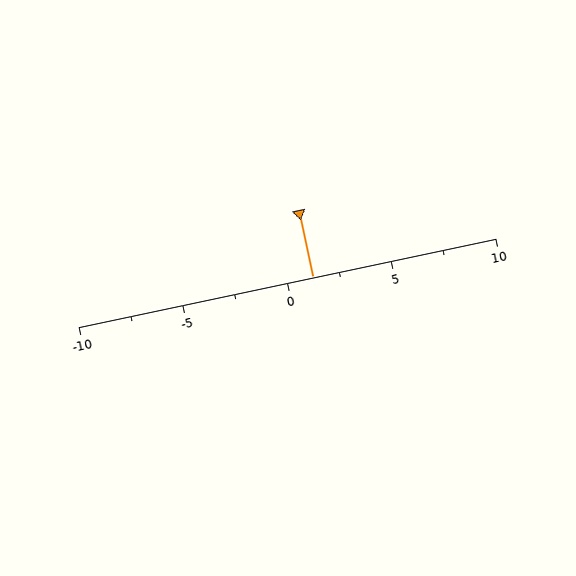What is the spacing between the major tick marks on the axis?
The major ticks are spaced 5 apart.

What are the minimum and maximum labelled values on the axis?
The axis runs from -10 to 10.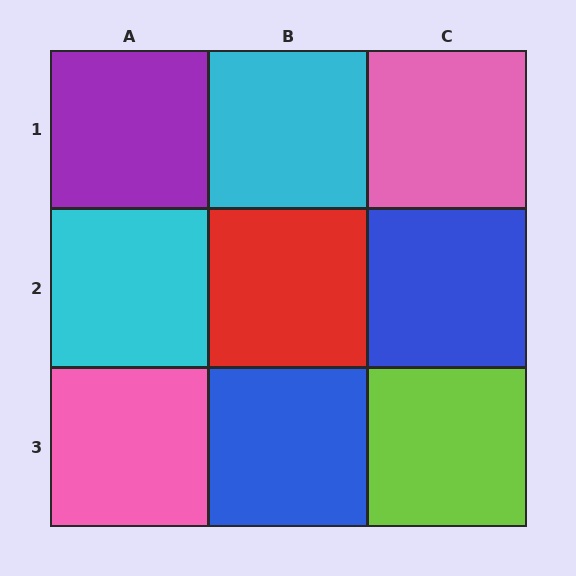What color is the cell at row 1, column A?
Purple.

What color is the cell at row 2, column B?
Red.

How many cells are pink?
2 cells are pink.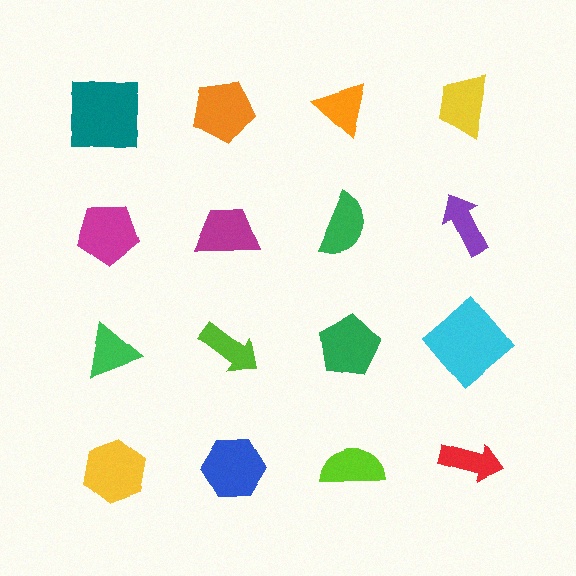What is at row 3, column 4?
A cyan diamond.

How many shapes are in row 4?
4 shapes.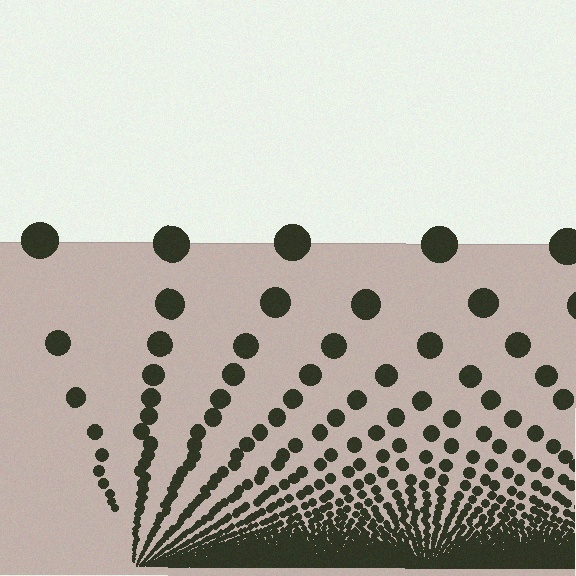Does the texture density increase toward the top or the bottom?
Density increases toward the bottom.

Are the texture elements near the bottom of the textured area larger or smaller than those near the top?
Smaller. The gradient is inverted — elements near the bottom are smaller and denser.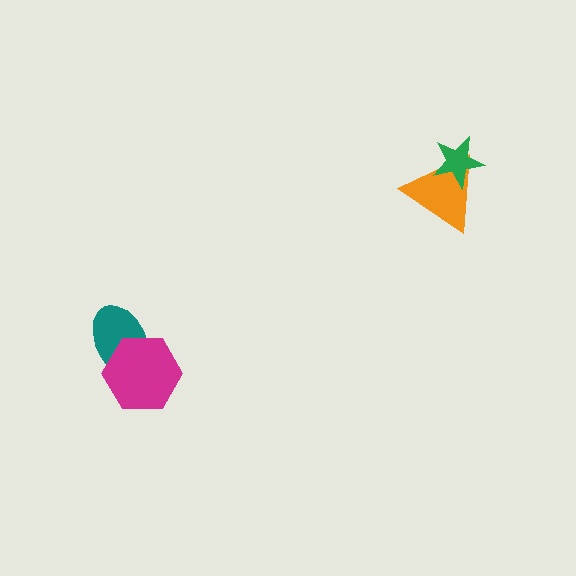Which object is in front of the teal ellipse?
The magenta hexagon is in front of the teal ellipse.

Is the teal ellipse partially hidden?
Yes, it is partially covered by another shape.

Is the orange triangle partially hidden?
Yes, it is partially covered by another shape.